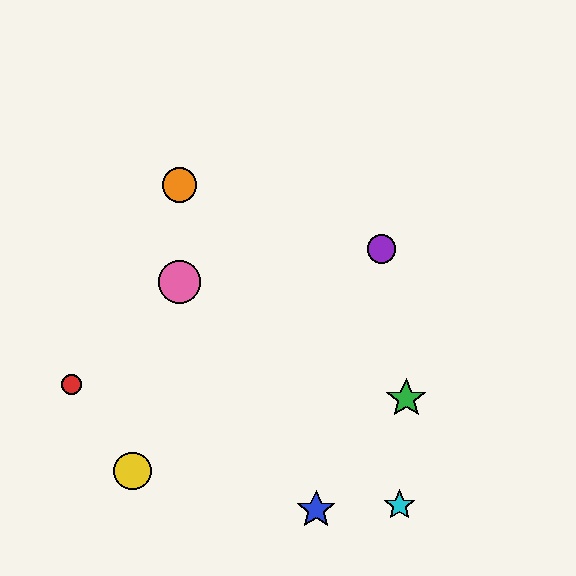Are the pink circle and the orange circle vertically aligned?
Yes, both are at x≈180.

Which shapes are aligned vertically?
The orange circle, the pink circle are aligned vertically.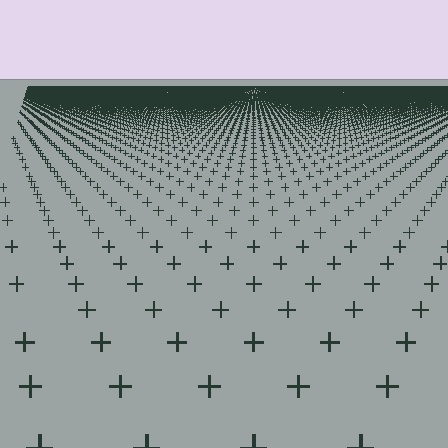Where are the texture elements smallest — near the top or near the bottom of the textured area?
Near the top.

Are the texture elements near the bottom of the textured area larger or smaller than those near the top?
Larger. Near the bottom, elements are closer to the viewer and appear at a bigger on-screen size.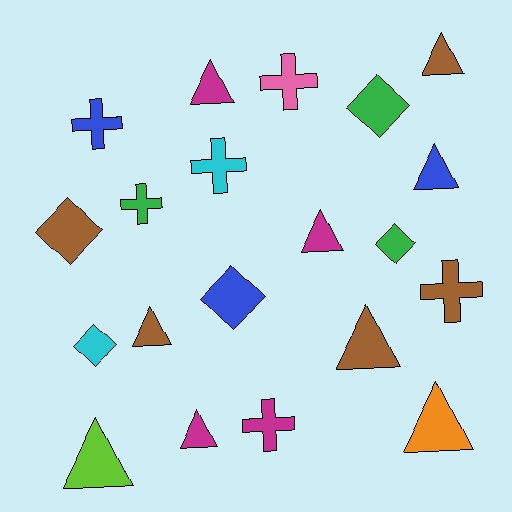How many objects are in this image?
There are 20 objects.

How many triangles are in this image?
There are 9 triangles.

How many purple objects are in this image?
There are no purple objects.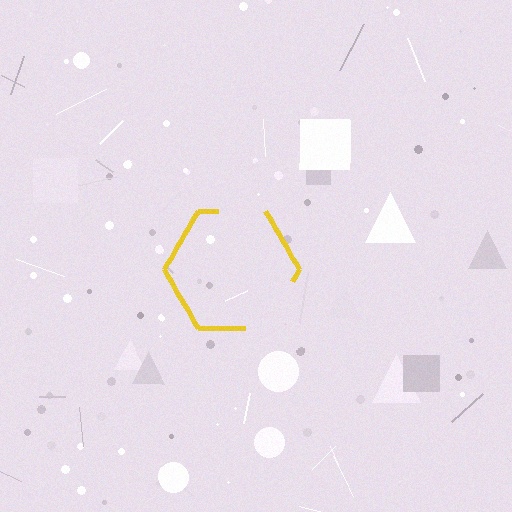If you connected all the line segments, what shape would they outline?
They would outline a hexagon.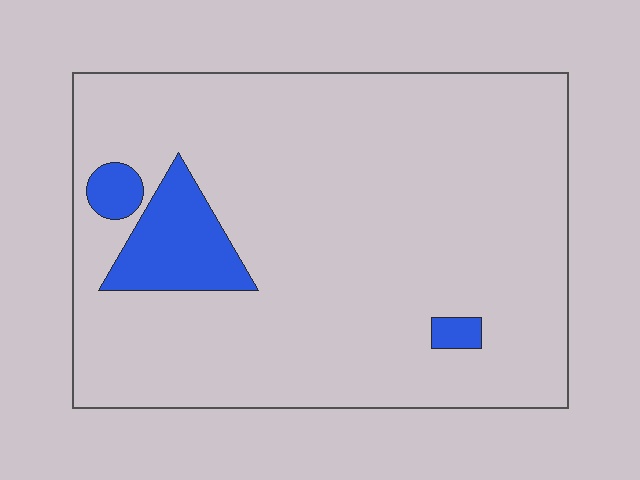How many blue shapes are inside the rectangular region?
3.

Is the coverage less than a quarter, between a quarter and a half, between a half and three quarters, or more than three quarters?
Less than a quarter.